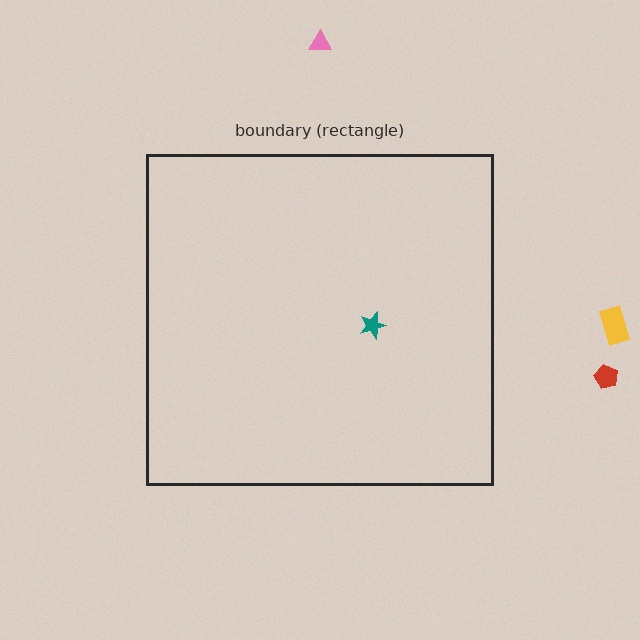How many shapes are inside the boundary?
1 inside, 3 outside.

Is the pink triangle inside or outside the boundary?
Outside.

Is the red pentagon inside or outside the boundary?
Outside.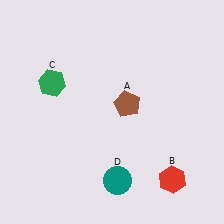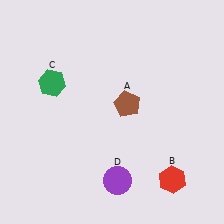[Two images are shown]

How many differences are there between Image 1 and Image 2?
There is 1 difference between the two images.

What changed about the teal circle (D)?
In Image 1, D is teal. In Image 2, it changed to purple.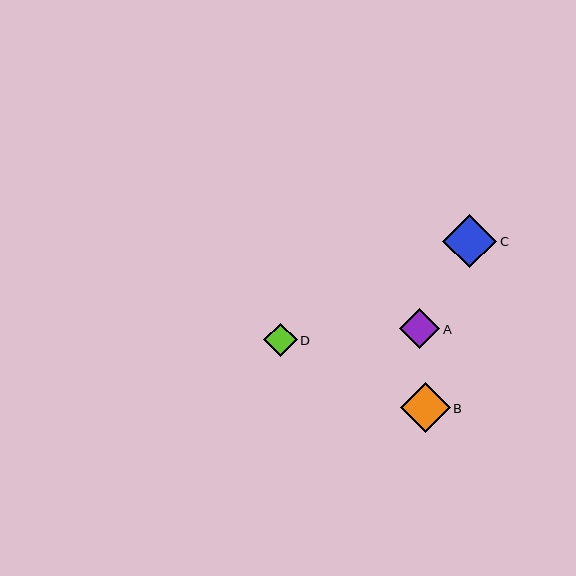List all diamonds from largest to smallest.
From largest to smallest: C, B, A, D.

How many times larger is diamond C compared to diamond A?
Diamond C is approximately 1.4 times the size of diamond A.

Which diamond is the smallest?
Diamond D is the smallest with a size of approximately 34 pixels.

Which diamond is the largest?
Diamond C is the largest with a size of approximately 54 pixels.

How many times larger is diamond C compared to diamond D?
Diamond C is approximately 1.6 times the size of diamond D.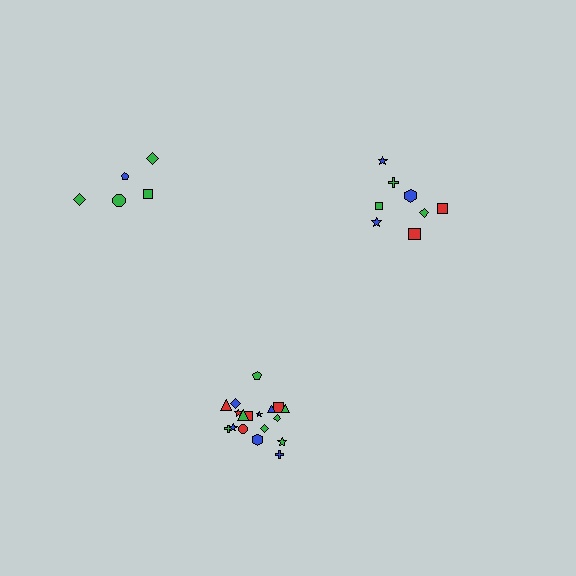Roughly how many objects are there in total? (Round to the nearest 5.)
Roughly 30 objects in total.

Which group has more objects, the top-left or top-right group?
The top-right group.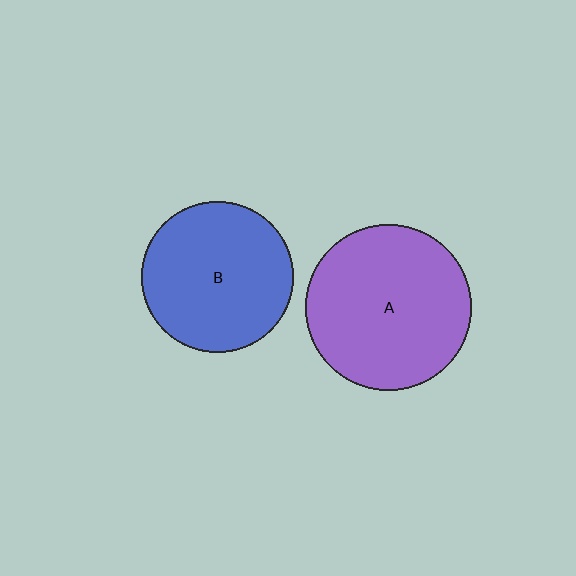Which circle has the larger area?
Circle A (purple).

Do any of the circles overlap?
No, none of the circles overlap.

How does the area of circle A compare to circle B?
Approximately 1.2 times.